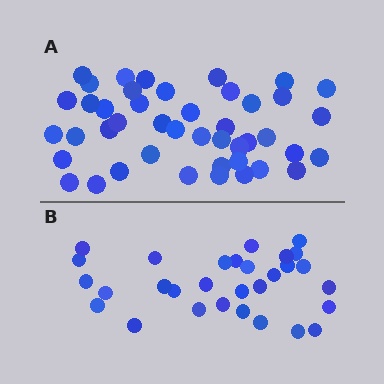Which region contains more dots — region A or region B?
Region A (the top region) has more dots.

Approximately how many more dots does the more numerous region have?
Region A has approximately 15 more dots than region B.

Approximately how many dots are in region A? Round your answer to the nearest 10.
About 40 dots. (The exact count is 44, which rounds to 40.)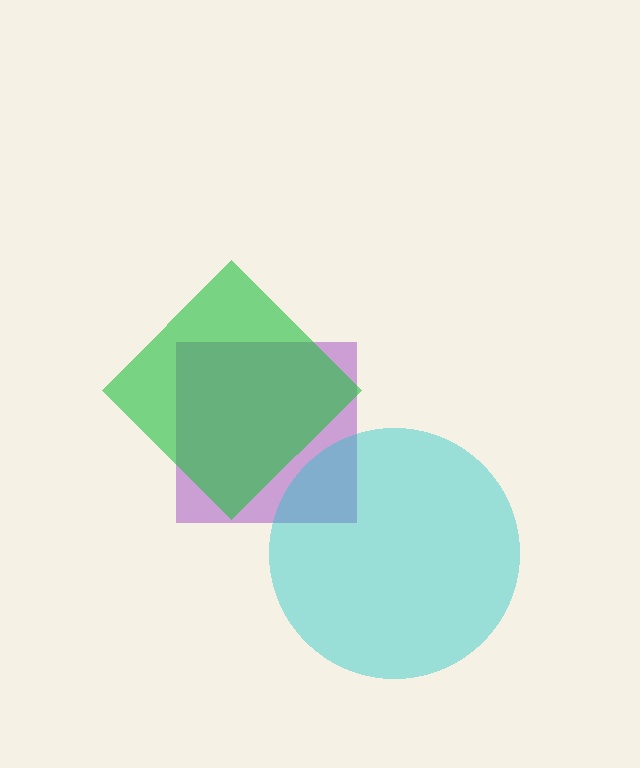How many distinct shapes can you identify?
There are 3 distinct shapes: a purple square, a green diamond, a cyan circle.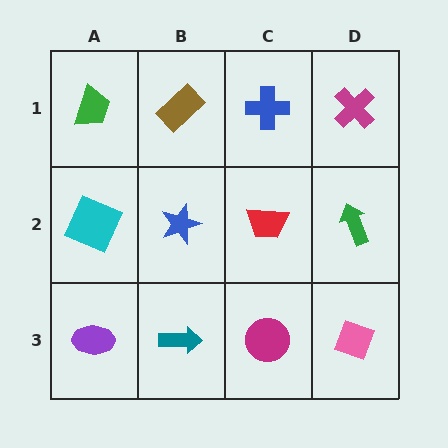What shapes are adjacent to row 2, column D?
A magenta cross (row 1, column D), a pink diamond (row 3, column D), a red trapezoid (row 2, column C).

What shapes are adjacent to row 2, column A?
A green trapezoid (row 1, column A), a purple ellipse (row 3, column A), a blue star (row 2, column B).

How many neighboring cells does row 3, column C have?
3.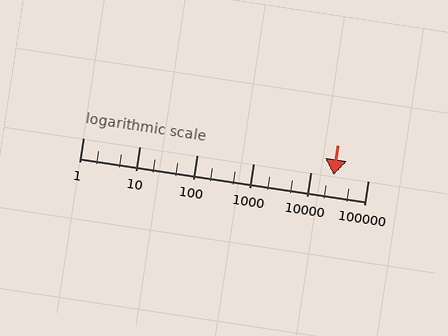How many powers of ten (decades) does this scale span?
The scale spans 5 decades, from 1 to 100000.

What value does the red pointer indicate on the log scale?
The pointer indicates approximately 25000.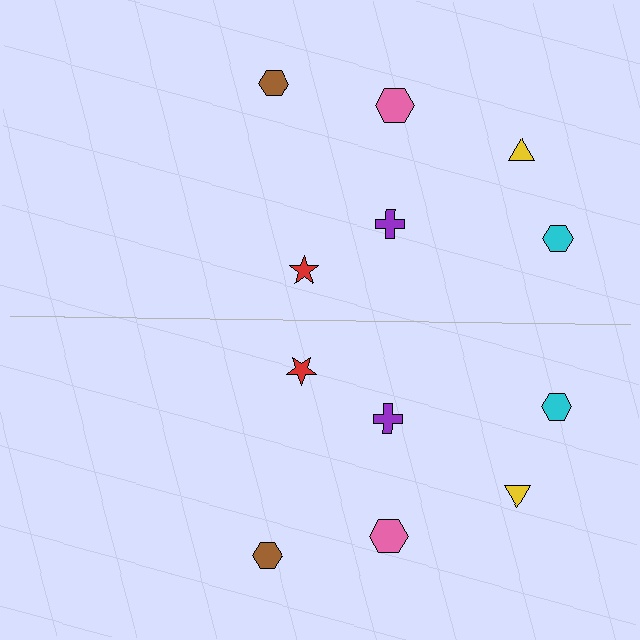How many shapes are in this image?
There are 12 shapes in this image.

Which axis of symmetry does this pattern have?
The pattern has a horizontal axis of symmetry running through the center of the image.